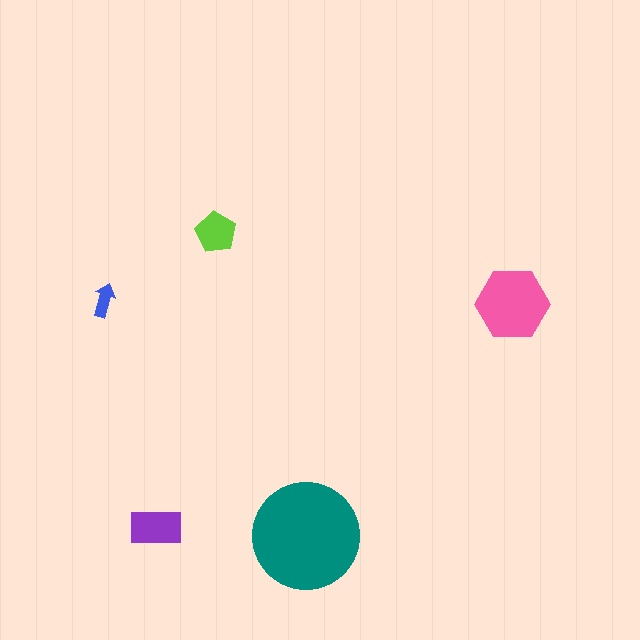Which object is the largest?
The teal circle.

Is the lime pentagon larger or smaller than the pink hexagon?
Smaller.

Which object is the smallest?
The blue arrow.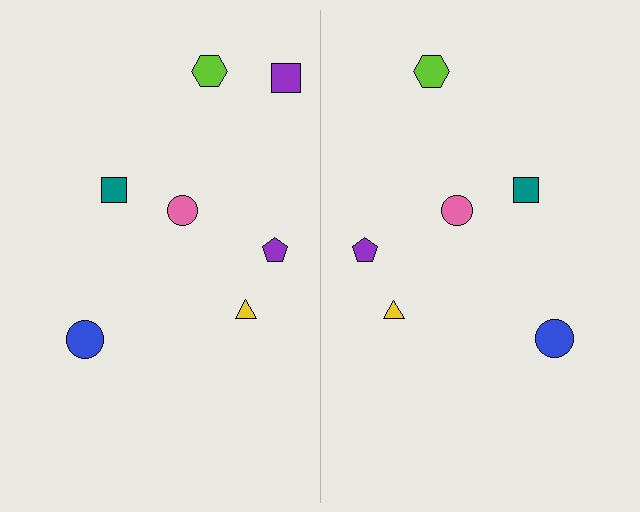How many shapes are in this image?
There are 13 shapes in this image.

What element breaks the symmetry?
A purple square is missing from the right side.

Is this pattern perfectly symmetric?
No, the pattern is not perfectly symmetric. A purple square is missing from the right side.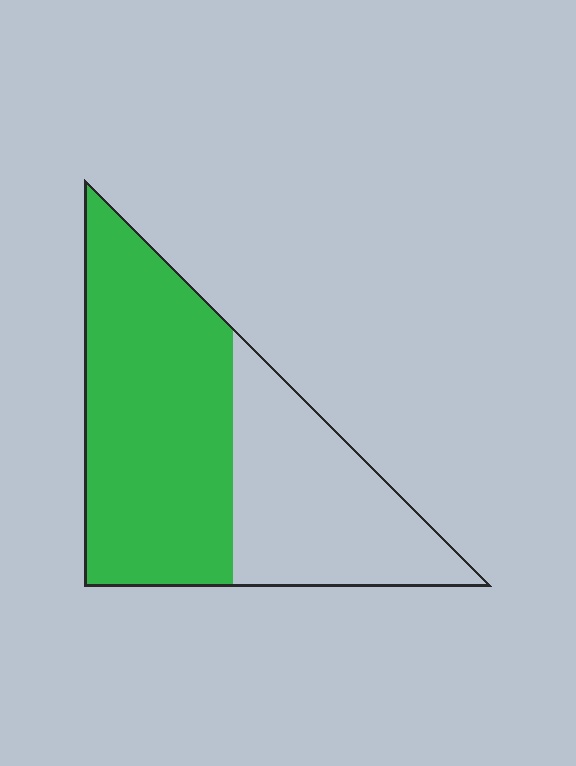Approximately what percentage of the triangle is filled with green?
Approximately 60%.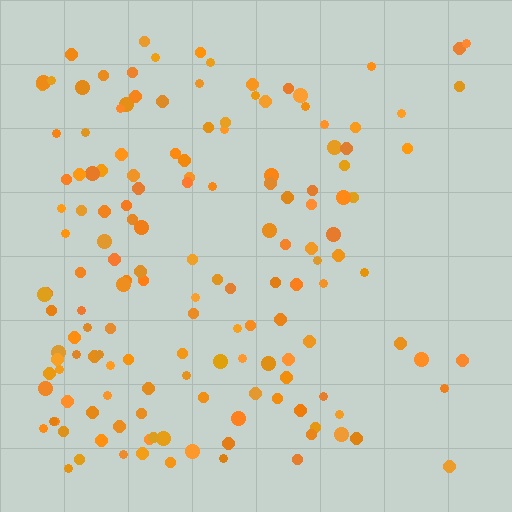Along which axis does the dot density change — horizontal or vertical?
Horizontal.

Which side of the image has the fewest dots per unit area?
The right.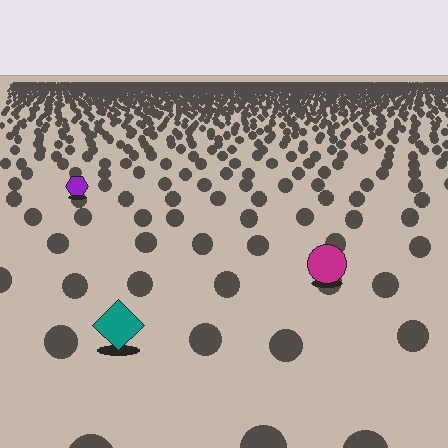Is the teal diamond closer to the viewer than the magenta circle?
Yes. The teal diamond is closer — you can tell from the texture gradient: the ground texture is coarser near it.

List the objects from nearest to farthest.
From nearest to farthest: the teal diamond, the magenta circle, the purple hexagon.